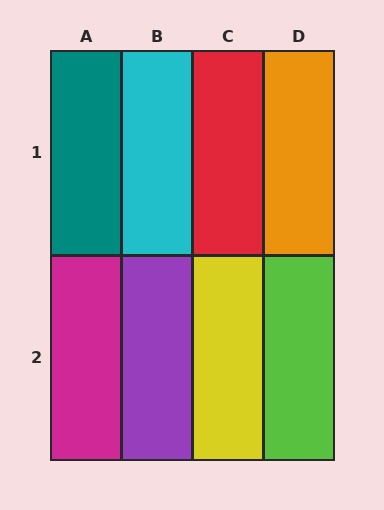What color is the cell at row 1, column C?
Red.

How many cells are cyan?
1 cell is cyan.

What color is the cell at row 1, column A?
Teal.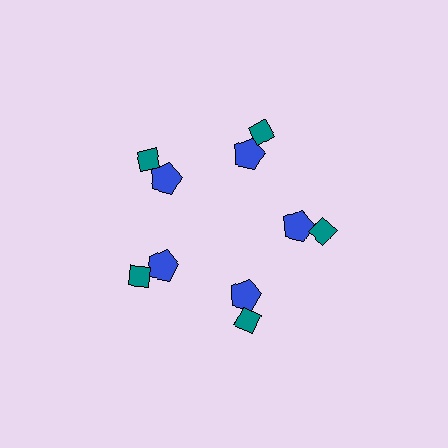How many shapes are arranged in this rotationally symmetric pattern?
There are 10 shapes, arranged in 5 groups of 2.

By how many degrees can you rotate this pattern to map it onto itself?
The pattern maps onto itself every 72 degrees of rotation.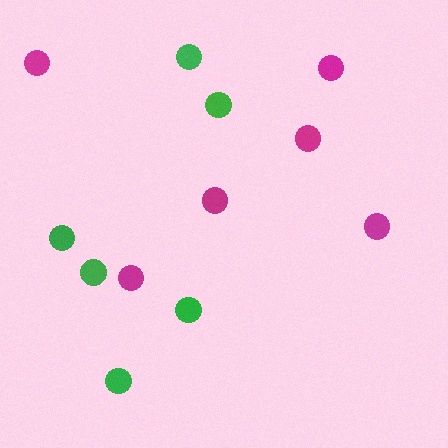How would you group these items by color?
There are 2 groups: one group of magenta circles (6) and one group of green circles (6).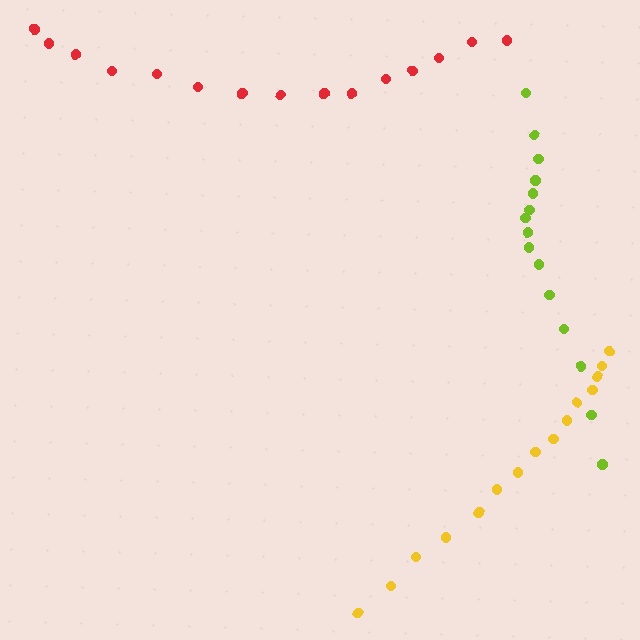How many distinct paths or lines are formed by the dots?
There are 3 distinct paths.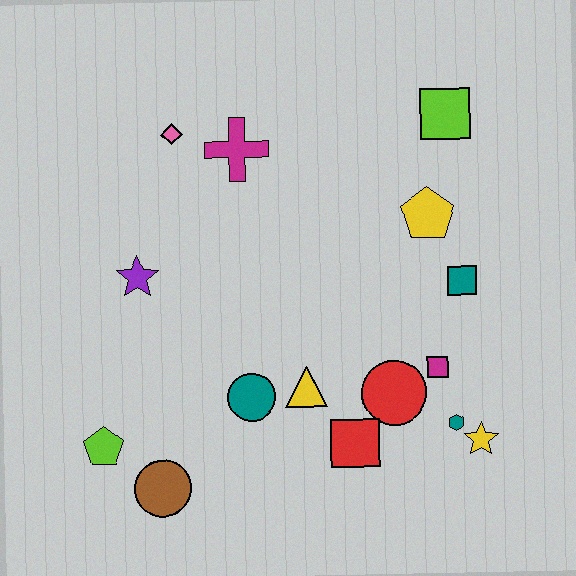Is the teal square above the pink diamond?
No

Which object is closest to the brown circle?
The lime pentagon is closest to the brown circle.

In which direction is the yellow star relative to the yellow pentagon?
The yellow star is below the yellow pentagon.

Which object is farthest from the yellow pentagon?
The lime pentagon is farthest from the yellow pentagon.